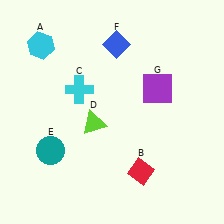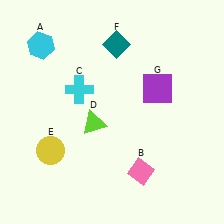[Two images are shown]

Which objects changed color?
B changed from red to pink. E changed from teal to yellow. F changed from blue to teal.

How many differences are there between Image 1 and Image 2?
There are 3 differences between the two images.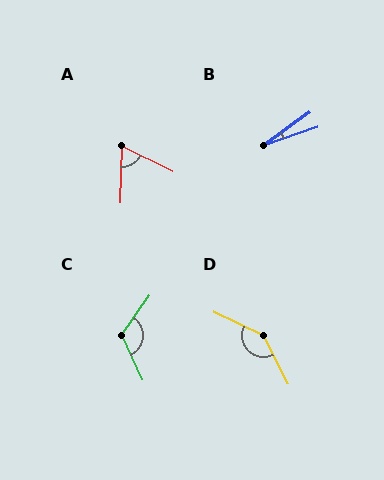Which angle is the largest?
D, at approximately 143 degrees.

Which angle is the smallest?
B, at approximately 17 degrees.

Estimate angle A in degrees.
Approximately 65 degrees.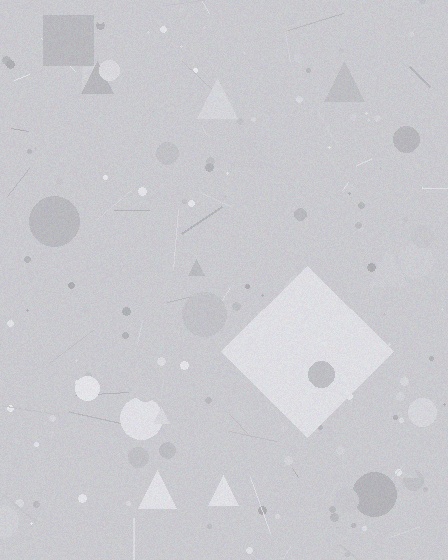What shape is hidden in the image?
A diamond is hidden in the image.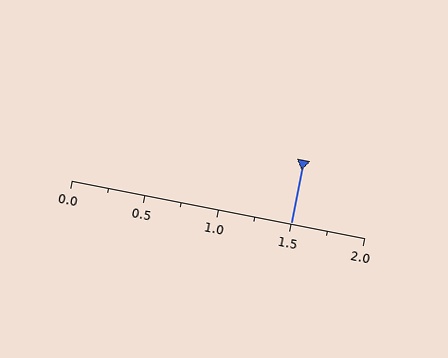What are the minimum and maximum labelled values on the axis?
The axis runs from 0.0 to 2.0.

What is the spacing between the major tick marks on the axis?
The major ticks are spaced 0.5 apart.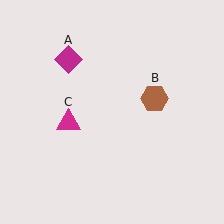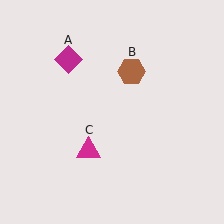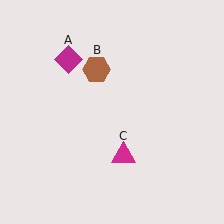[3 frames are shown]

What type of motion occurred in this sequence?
The brown hexagon (object B), magenta triangle (object C) rotated counterclockwise around the center of the scene.